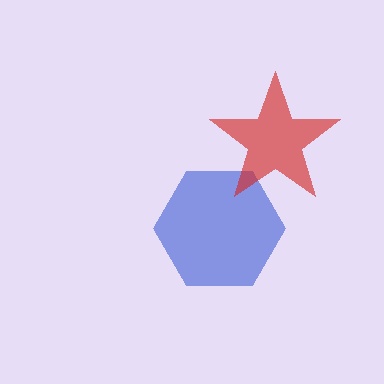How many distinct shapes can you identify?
There are 2 distinct shapes: a blue hexagon, a red star.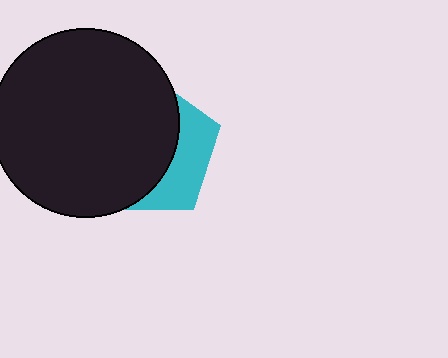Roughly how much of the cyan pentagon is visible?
A small part of it is visible (roughly 32%).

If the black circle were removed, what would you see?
You would see the complete cyan pentagon.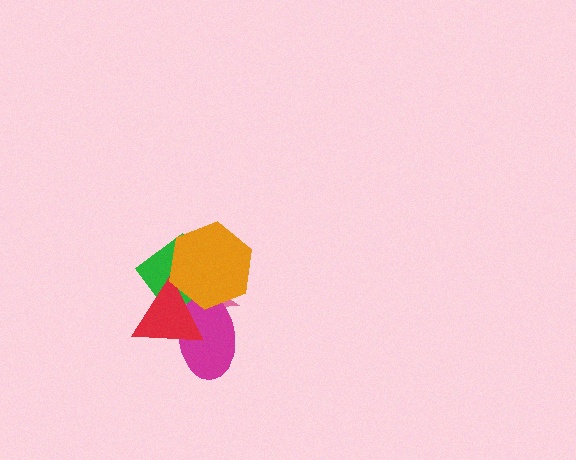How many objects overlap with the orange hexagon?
4 objects overlap with the orange hexagon.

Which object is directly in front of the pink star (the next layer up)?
The magenta ellipse is directly in front of the pink star.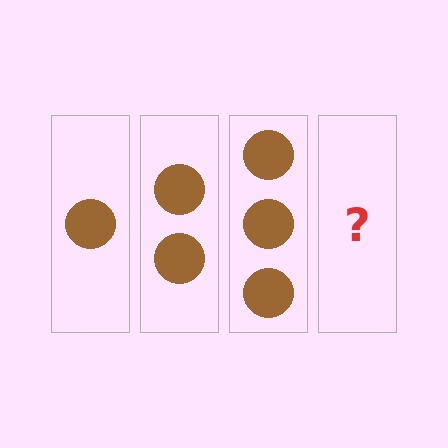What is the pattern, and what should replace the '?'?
The pattern is that each step adds one more circle. The '?' should be 4 circles.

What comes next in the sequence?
The next element should be 4 circles.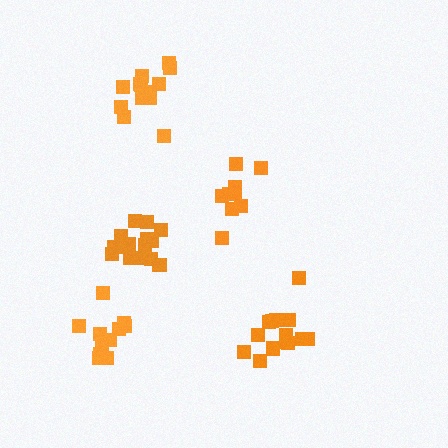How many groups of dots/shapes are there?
There are 5 groups.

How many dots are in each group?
Group 1: 15 dots, Group 2: 14 dots, Group 3: 9 dots, Group 4: 14 dots, Group 5: 11 dots (63 total).